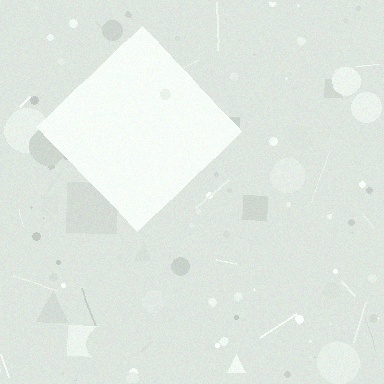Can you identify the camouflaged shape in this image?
The camouflaged shape is a diamond.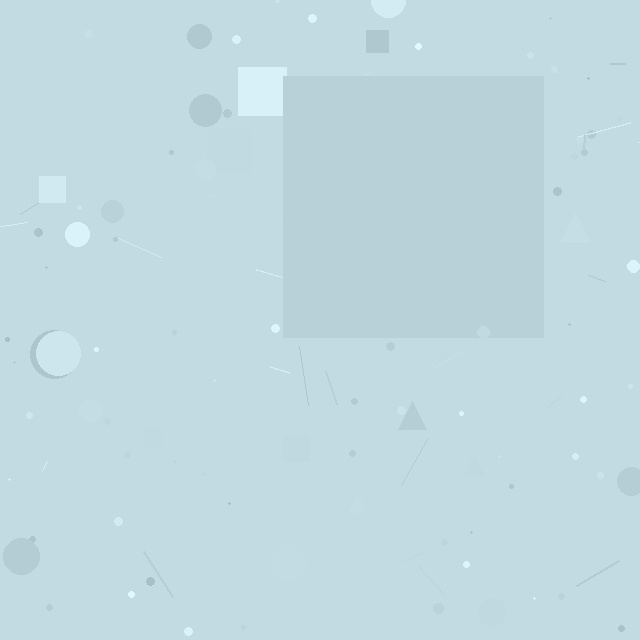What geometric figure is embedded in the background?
A square is embedded in the background.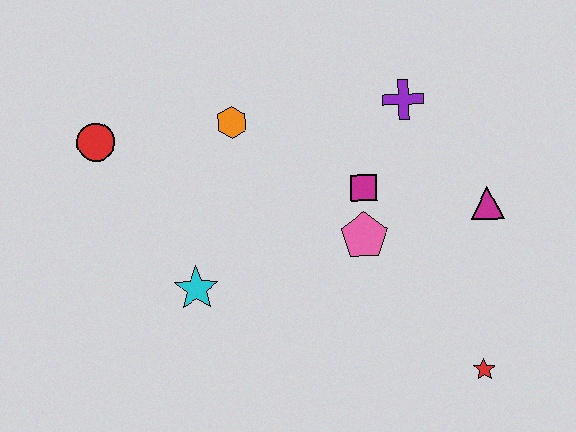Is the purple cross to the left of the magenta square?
No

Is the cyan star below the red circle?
Yes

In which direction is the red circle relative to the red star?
The red circle is to the left of the red star.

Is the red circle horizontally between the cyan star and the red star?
No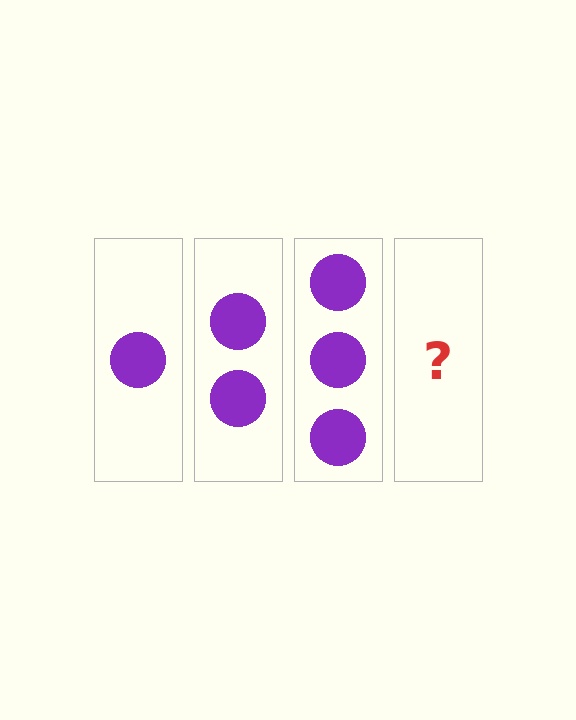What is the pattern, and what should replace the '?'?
The pattern is that each step adds one more circle. The '?' should be 4 circles.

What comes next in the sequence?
The next element should be 4 circles.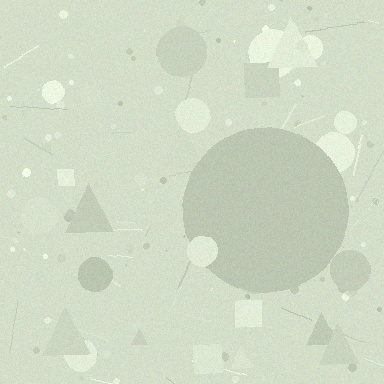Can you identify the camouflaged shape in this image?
The camouflaged shape is a circle.